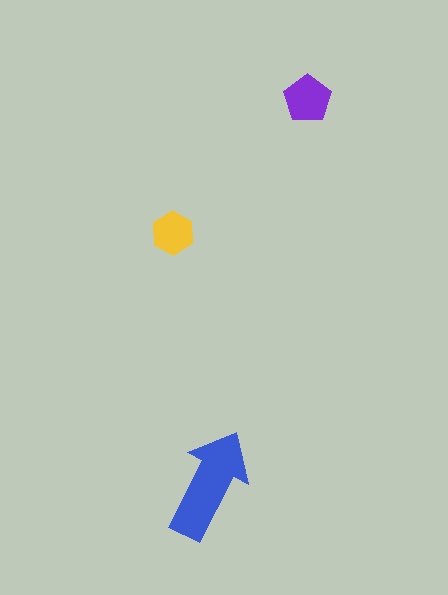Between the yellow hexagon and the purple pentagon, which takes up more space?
The purple pentagon.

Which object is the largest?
The blue arrow.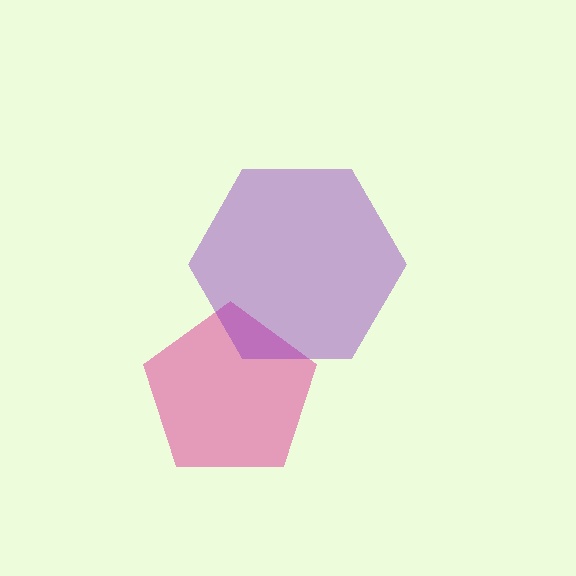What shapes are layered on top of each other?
The layered shapes are: a pink pentagon, a purple hexagon.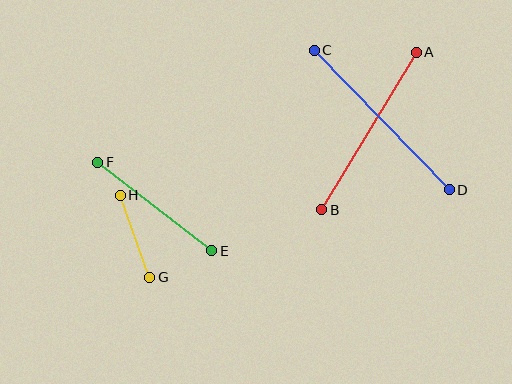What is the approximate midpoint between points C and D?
The midpoint is at approximately (382, 120) pixels.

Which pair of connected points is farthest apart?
Points C and D are farthest apart.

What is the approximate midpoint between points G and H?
The midpoint is at approximately (135, 236) pixels.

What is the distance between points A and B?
The distance is approximately 184 pixels.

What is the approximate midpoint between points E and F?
The midpoint is at approximately (155, 207) pixels.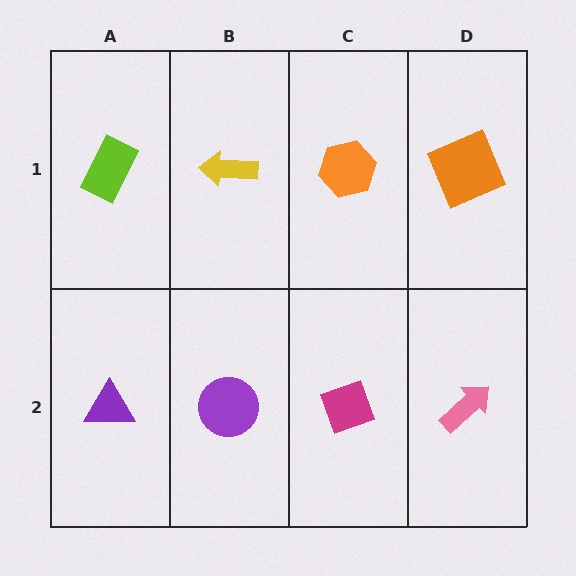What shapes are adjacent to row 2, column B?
A yellow arrow (row 1, column B), a purple triangle (row 2, column A), a magenta diamond (row 2, column C).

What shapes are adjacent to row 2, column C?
An orange hexagon (row 1, column C), a purple circle (row 2, column B), a pink arrow (row 2, column D).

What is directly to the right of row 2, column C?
A pink arrow.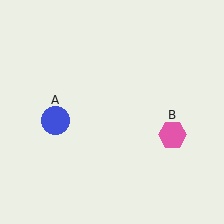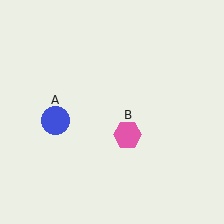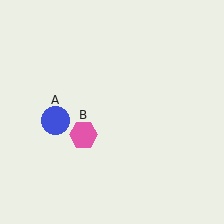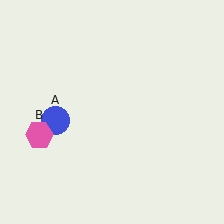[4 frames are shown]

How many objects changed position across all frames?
1 object changed position: pink hexagon (object B).